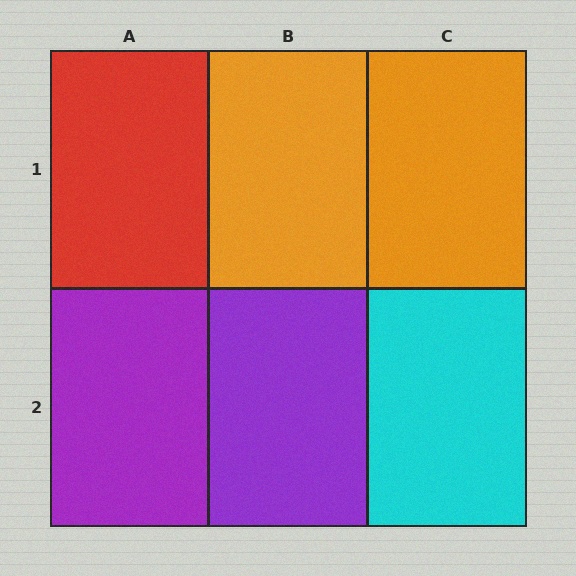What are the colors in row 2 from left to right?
Purple, purple, cyan.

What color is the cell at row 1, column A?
Red.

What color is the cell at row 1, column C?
Orange.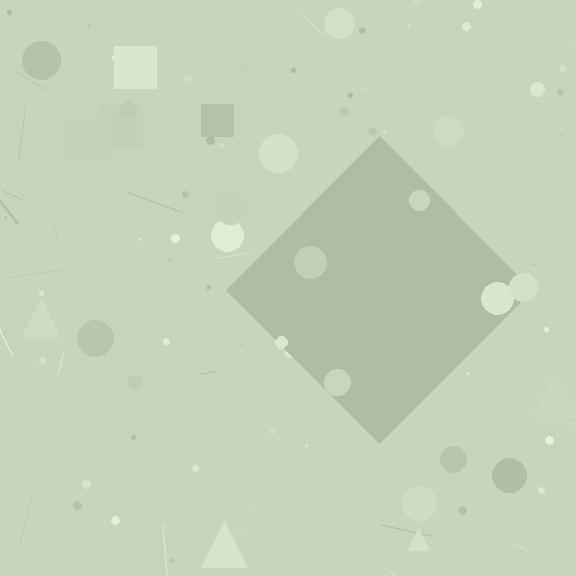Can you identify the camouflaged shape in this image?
The camouflaged shape is a diamond.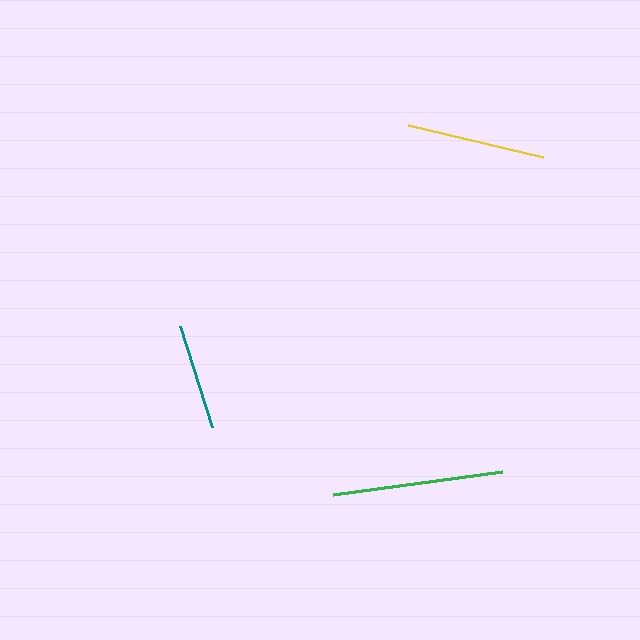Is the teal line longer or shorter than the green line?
The green line is longer than the teal line.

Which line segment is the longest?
The green line is the longest at approximately 171 pixels.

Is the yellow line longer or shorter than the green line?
The green line is longer than the yellow line.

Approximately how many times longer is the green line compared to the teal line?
The green line is approximately 1.6 times the length of the teal line.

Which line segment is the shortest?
The teal line is the shortest at approximately 106 pixels.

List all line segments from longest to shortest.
From longest to shortest: green, yellow, teal.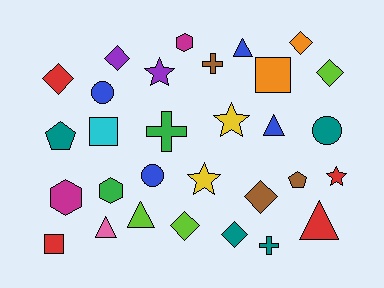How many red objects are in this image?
There are 4 red objects.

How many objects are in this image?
There are 30 objects.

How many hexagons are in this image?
There are 3 hexagons.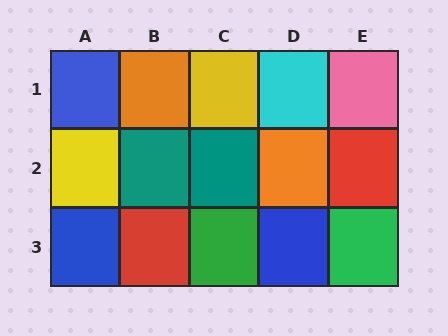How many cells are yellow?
2 cells are yellow.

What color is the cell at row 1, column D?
Cyan.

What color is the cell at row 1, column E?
Pink.